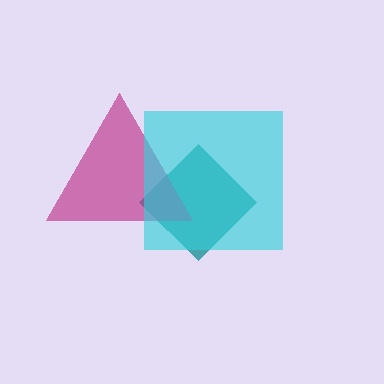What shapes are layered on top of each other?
The layered shapes are: a teal diamond, a magenta triangle, a cyan square.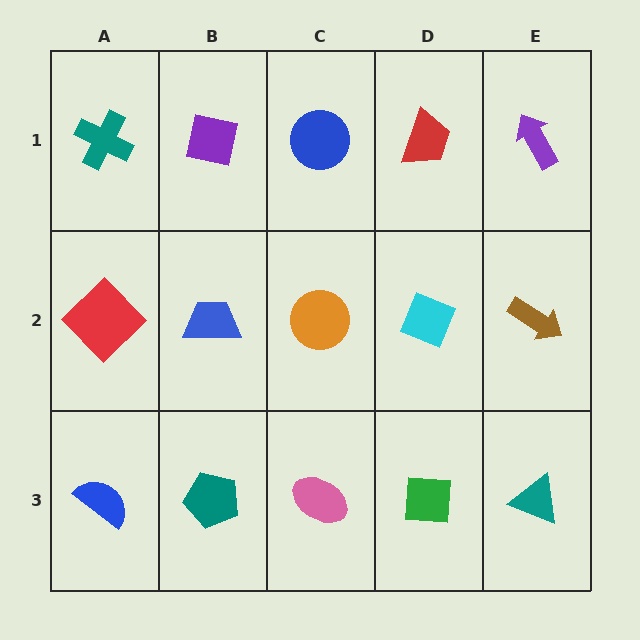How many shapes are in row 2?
5 shapes.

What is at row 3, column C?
A pink ellipse.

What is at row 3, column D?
A green square.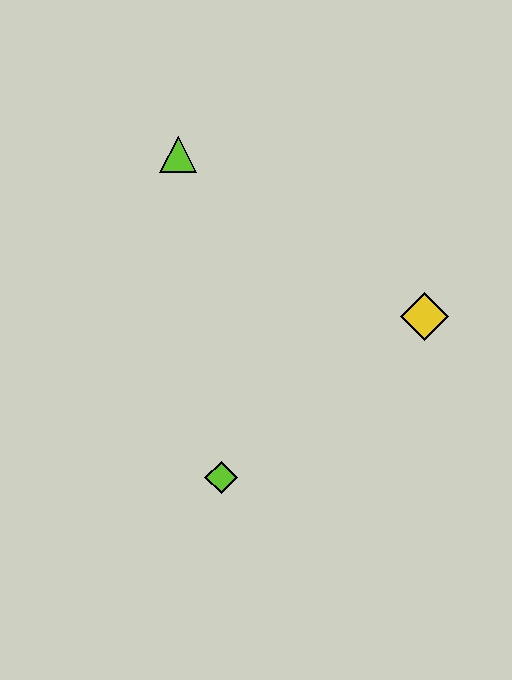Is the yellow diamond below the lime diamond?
No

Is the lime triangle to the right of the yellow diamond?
No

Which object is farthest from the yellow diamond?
The lime triangle is farthest from the yellow diamond.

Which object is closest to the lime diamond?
The yellow diamond is closest to the lime diamond.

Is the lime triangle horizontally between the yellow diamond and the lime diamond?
No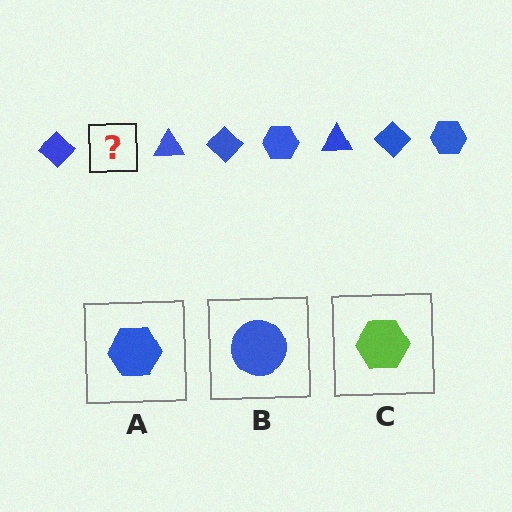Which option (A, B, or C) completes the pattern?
A.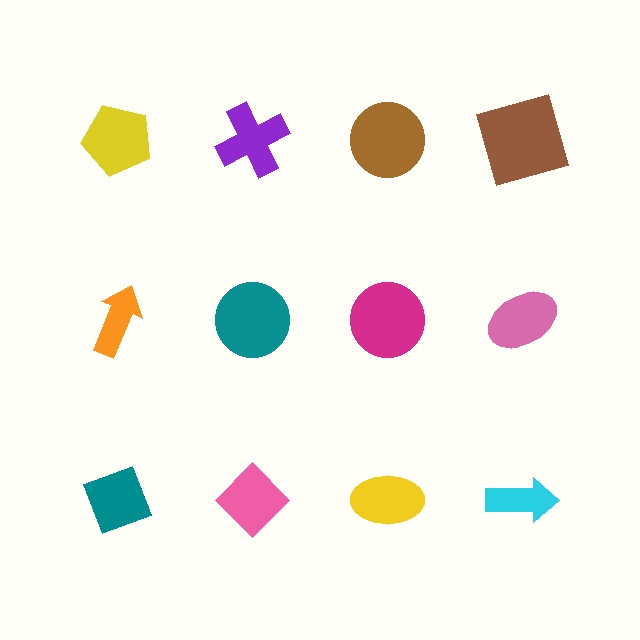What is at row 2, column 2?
A teal circle.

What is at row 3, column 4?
A cyan arrow.